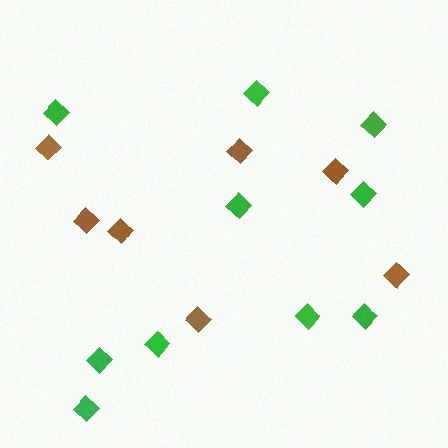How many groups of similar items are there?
There are 2 groups: one group of brown diamonds (7) and one group of green diamonds (10).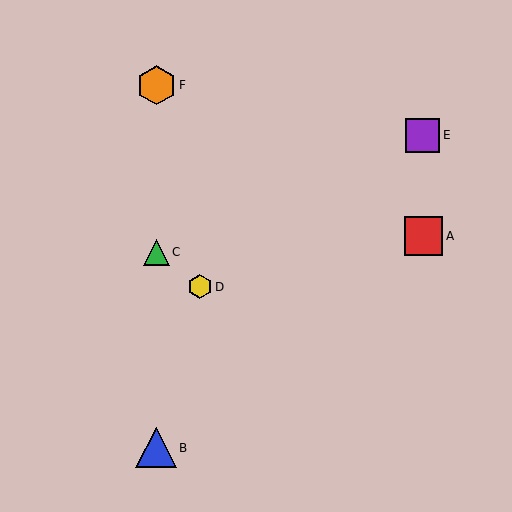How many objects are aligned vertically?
3 objects (B, C, F) are aligned vertically.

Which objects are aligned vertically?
Objects B, C, F are aligned vertically.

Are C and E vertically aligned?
No, C is at x≈156 and E is at x≈423.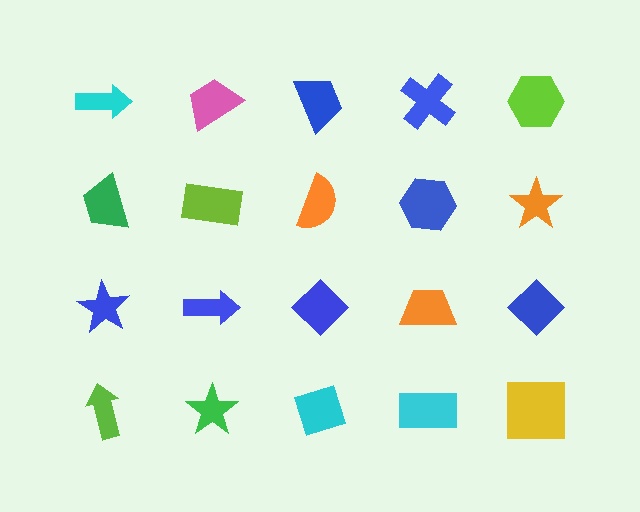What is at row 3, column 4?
An orange trapezoid.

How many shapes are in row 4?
5 shapes.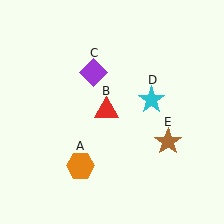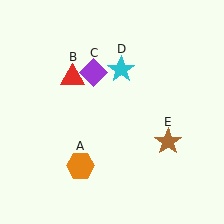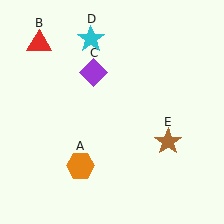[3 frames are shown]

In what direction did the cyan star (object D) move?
The cyan star (object D) moved up and to the left.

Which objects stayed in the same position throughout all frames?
Orange hexagon (object A) and purple diamond (object C) and brown star (object E) remained stationary.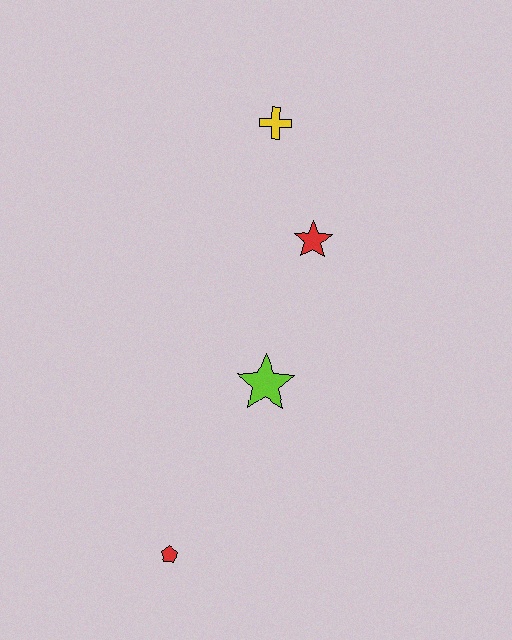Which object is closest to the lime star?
The red star is closest to the lime star.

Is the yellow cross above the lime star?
Yes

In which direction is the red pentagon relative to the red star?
The red pentagon is below the red star.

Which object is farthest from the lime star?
The yellow cross is farthest from the lime star.